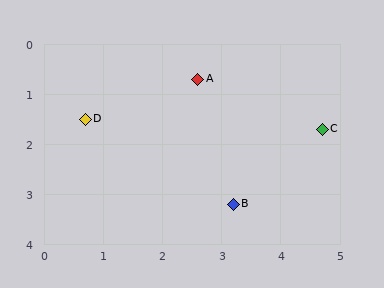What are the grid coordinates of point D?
Point D is at approximately (0.7, 1.5).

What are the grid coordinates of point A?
Point A is at approximately (2.6, 0.7).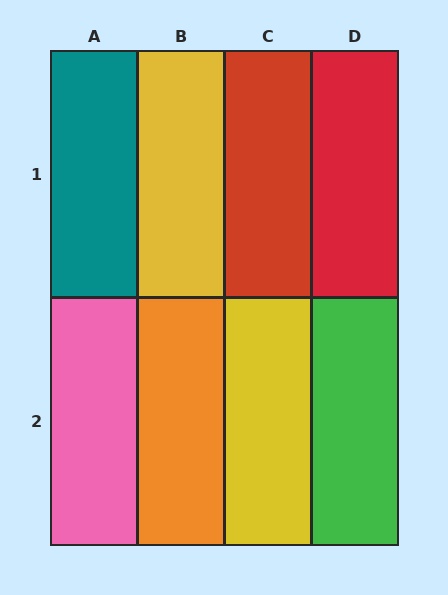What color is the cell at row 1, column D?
Red.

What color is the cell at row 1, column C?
Red.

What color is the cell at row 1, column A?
Teal.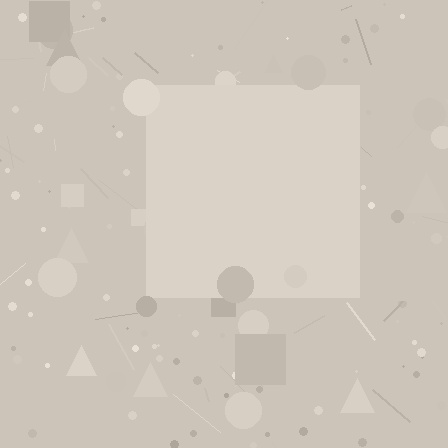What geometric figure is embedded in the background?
A square is embedded in the background.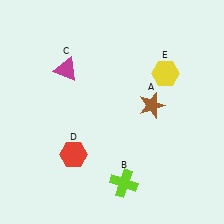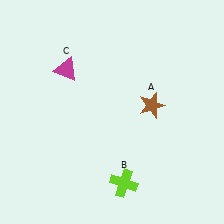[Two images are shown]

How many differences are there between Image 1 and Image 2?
There are 2 differences between the two images.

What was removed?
The yellow hexagon (E), the red hexagon (D) were removed in Image 2.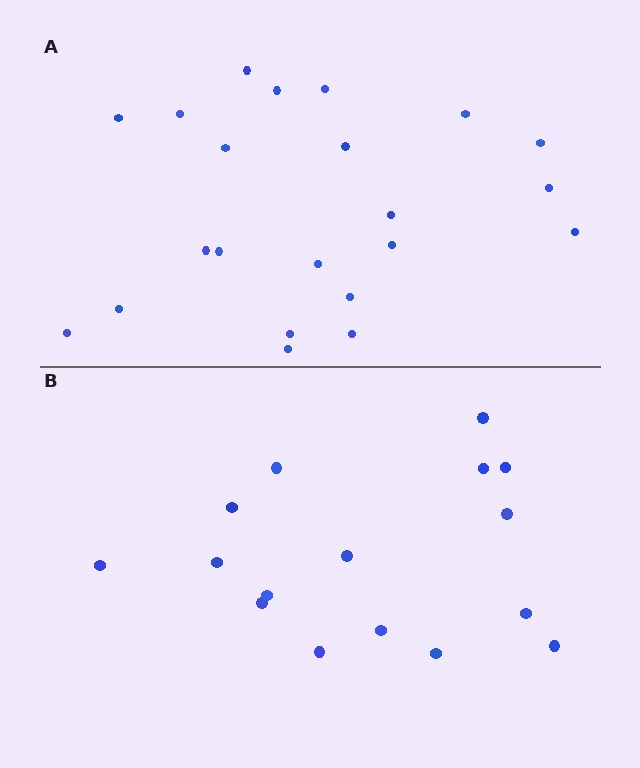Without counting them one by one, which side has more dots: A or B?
Region A (the top region) has more dots.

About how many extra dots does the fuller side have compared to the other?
Region A has about 6 more dots than region B.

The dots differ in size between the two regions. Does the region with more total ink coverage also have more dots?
No. Region B has more total ink coverage because its dots are larger, but region A actually contains more individual dots. Total area can be misleading — the number of items is what matters here.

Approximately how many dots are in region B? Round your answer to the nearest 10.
About 20 dots. (The exact count is 16, which rounds to 20.)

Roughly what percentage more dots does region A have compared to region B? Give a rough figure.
About 40% more.